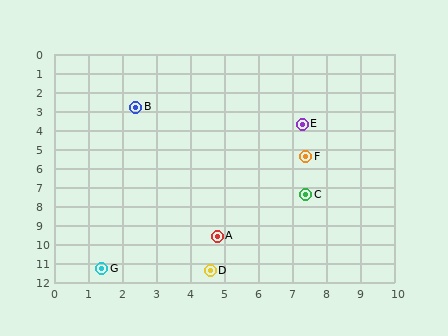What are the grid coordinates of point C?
Point C is at approximately (7.4, 7.4).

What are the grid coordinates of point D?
Point D is at approximately (4.6, 11.4).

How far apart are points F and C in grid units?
Points F and C are about 2.0 grid units apart.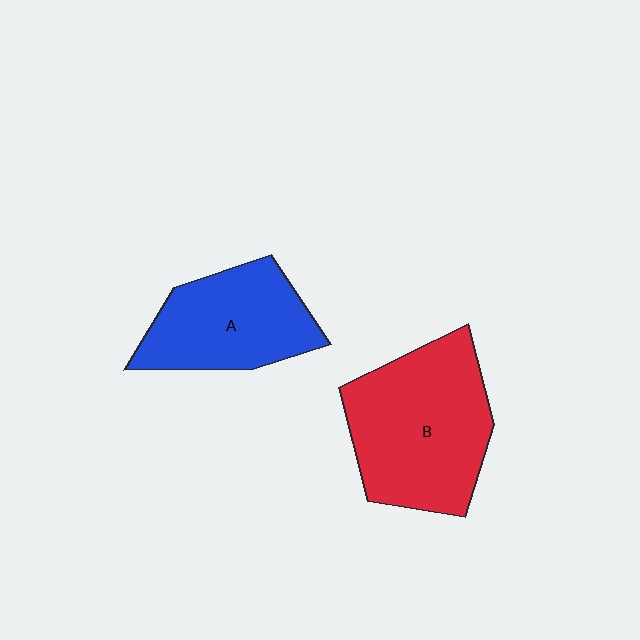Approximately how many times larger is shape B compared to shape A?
Approximately 1.4 times.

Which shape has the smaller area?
Shape A (blue).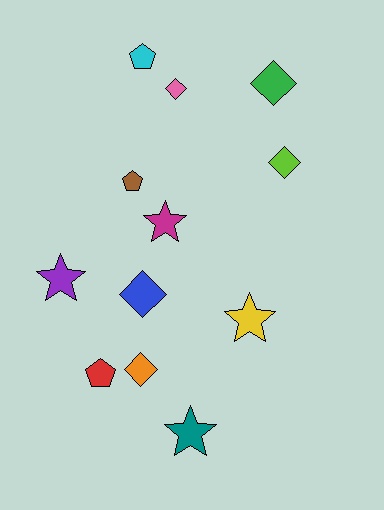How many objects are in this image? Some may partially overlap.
There are 12 objects.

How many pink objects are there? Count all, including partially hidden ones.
There is 1 pink object.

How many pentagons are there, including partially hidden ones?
There are 3 pentagons.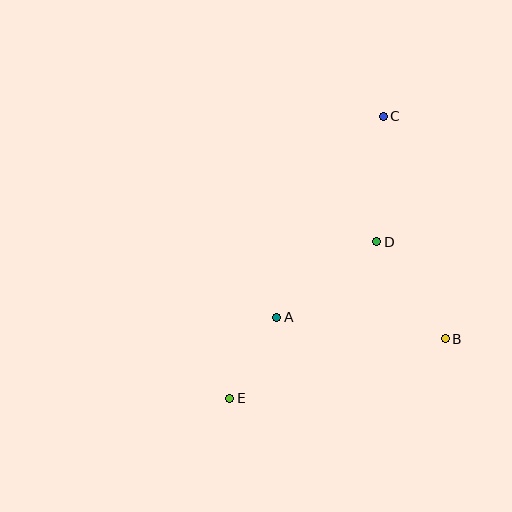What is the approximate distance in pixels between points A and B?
The distance between A and B is approximately 170 pixels.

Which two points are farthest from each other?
Points C and E are farthest from each other.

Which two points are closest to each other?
Points A and E are closest to each other.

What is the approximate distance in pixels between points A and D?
The distance between A and D is approximately 126 pixels.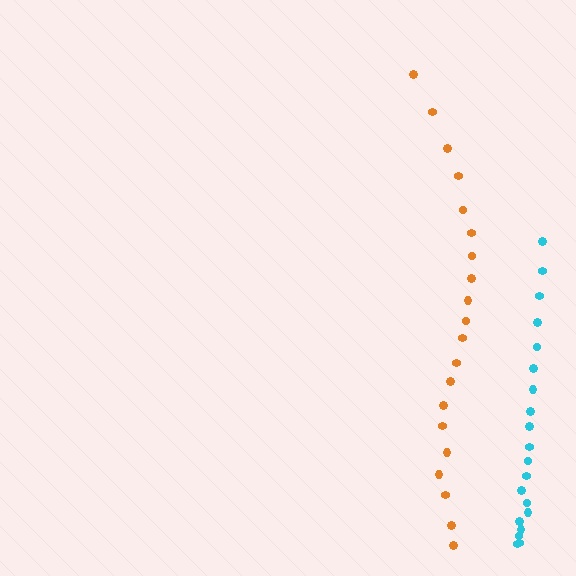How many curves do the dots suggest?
There are 2 distinct paths.